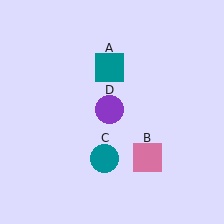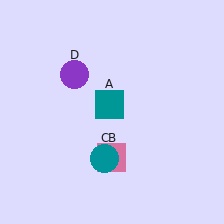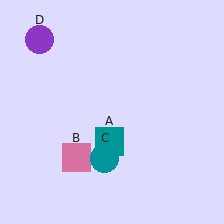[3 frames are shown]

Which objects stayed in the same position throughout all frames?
Teal circle (object C) remained stationary.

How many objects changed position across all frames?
3 objects changed position: teal square (object A), pink square (object B), purple circle (object D).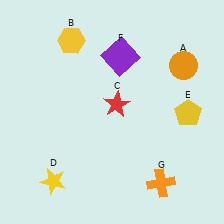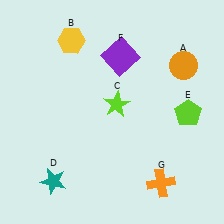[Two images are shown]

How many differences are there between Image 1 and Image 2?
There are 3 differences between the two images.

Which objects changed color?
C changed from red to lime. D changed from yellow to teal. E changed from yellow to lime.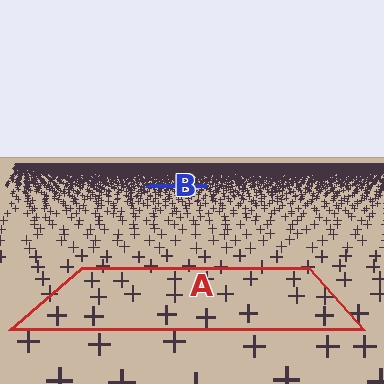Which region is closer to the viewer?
Region A is closer. The texture elements there are larger and more spread out.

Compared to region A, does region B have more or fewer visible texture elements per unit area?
Region B has more texture elements per unit area — they are packed more densely because it is farther away.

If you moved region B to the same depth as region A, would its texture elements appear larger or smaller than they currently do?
They would appear larger. At a closer depth, the same texture elements are projected at a bigger on-screen size.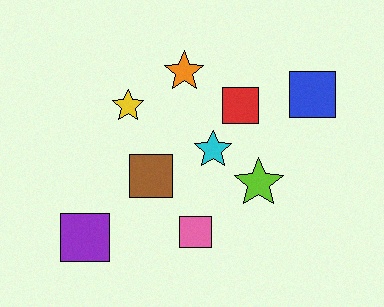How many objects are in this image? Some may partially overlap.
There are 9 objects.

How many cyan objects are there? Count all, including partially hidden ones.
There is 1 cyan object.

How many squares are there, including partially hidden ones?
There are 5 squares.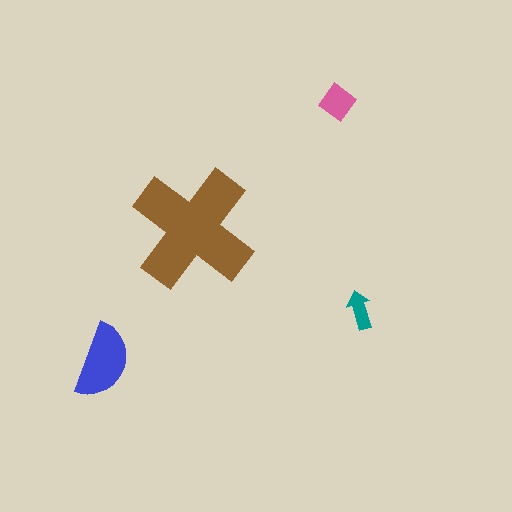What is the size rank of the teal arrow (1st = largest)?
4th.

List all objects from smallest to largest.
The teal arrow, the pink diamond, the blue semicircle, the brown cross.